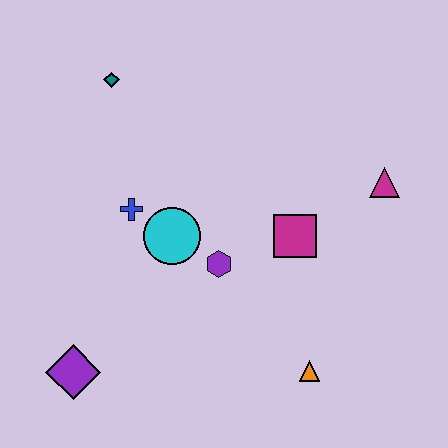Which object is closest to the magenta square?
The purple hexagon is closest to the magenta square.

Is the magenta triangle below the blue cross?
No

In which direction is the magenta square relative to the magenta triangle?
The magenta square is to the left of the magenta triangle.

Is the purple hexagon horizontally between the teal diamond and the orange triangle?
Yes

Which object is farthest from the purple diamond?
The magenta triangle is farthest from the purple diamond.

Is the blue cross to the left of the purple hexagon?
Yes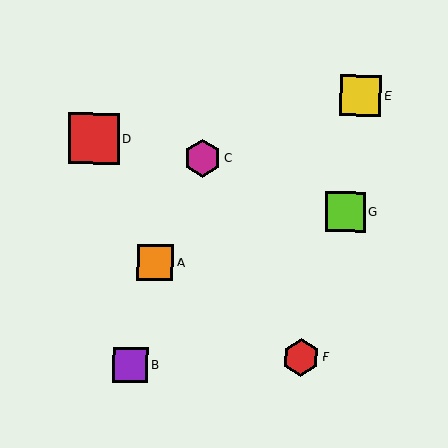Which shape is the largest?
The red square (labeled D) is the largest.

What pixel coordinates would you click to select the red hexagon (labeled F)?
Click at (301, 357) to select the red hexagon F.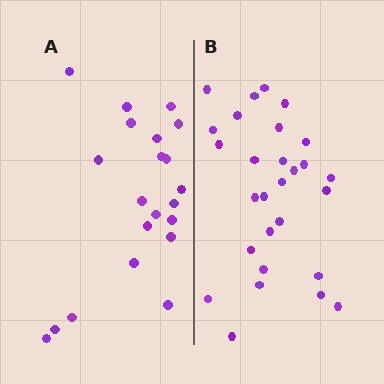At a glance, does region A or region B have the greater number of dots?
Region B (the right region) has more dots.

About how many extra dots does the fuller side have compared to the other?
Region B has roughly 8 or so more dots than region A.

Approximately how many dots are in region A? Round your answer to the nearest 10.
About 20 dots. (The exact count is 21, which rounds to 20.)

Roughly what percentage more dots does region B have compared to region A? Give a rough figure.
About 35% more.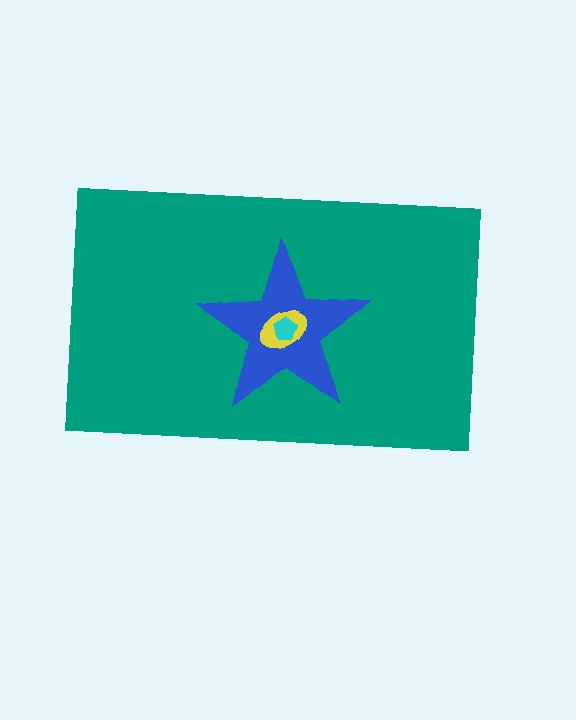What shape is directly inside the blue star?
The yellow ellipse.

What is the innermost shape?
The cyan pentagon.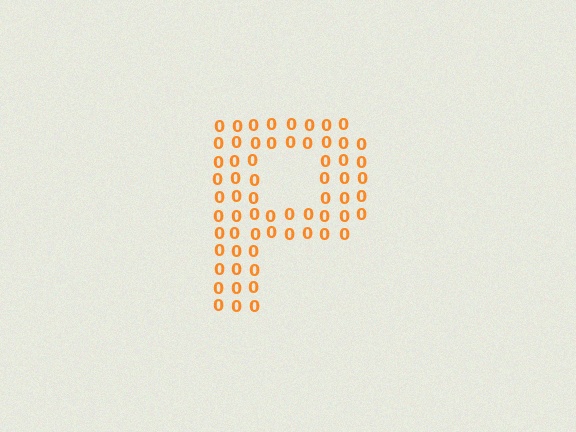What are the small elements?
The small elements are digit 0's.